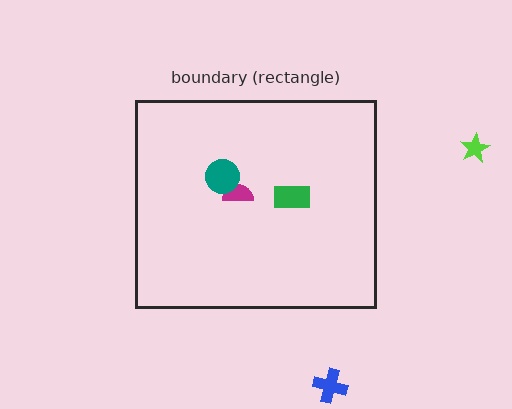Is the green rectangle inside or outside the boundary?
Inside.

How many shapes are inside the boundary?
3 inside, 2 outside.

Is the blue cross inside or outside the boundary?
Outside.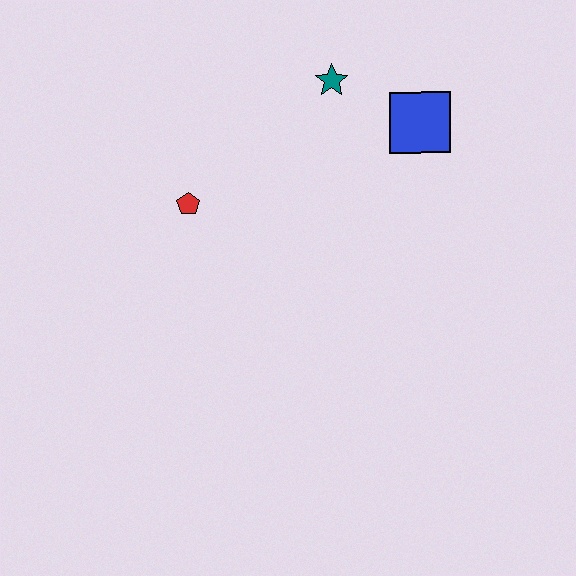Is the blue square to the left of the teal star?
No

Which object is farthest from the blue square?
The red pentagon is farthest from the blue square.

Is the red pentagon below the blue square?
Yes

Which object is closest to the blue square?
The teal star is closest to the blue square.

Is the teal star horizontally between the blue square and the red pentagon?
Yes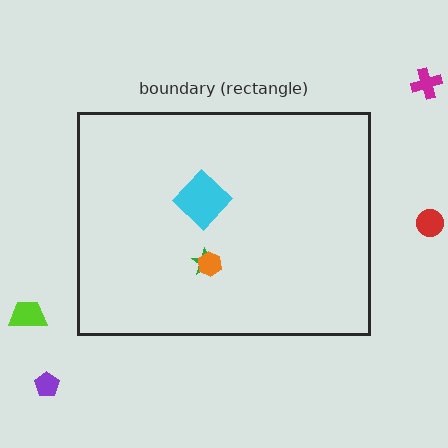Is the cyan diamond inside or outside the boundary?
Inside.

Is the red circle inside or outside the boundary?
Outside.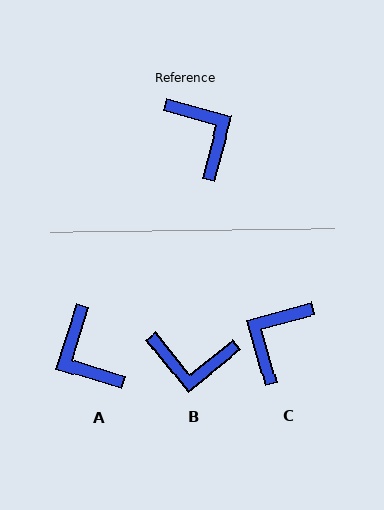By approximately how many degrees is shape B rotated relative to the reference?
Approximately 126 degrees clockwise.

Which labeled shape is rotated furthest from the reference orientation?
A, about 178 degrees away.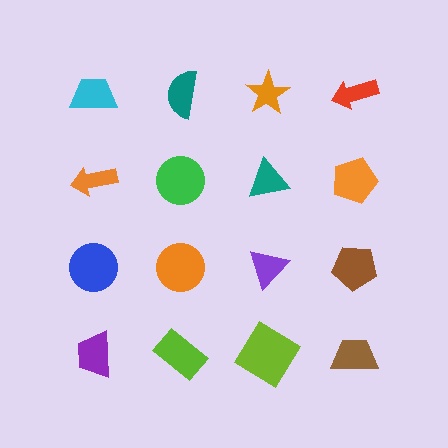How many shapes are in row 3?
4 shapes.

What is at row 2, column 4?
An orange pentagon.